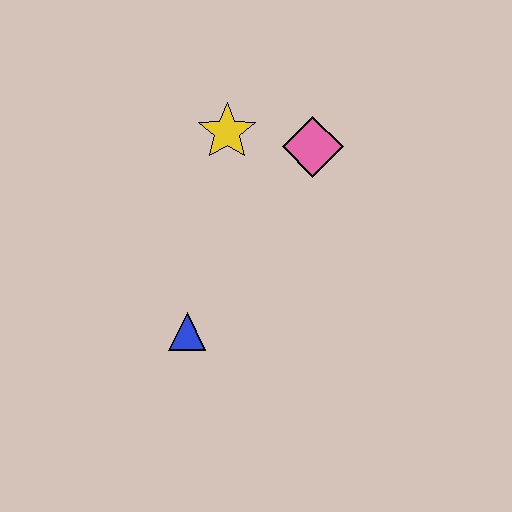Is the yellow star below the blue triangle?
No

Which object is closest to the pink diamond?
The yellow star is closest to the pink diamond.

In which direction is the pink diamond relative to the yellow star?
The pink diamond is to the right of the yellow star.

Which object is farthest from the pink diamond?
The blue triangle is farthest from the pink diamond.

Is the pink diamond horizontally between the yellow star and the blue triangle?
No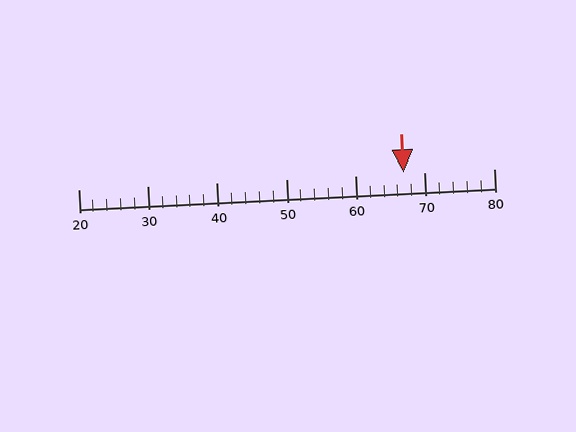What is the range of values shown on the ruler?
The ruler shows values from 20 to 80.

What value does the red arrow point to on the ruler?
The red arrow points to approximately 67.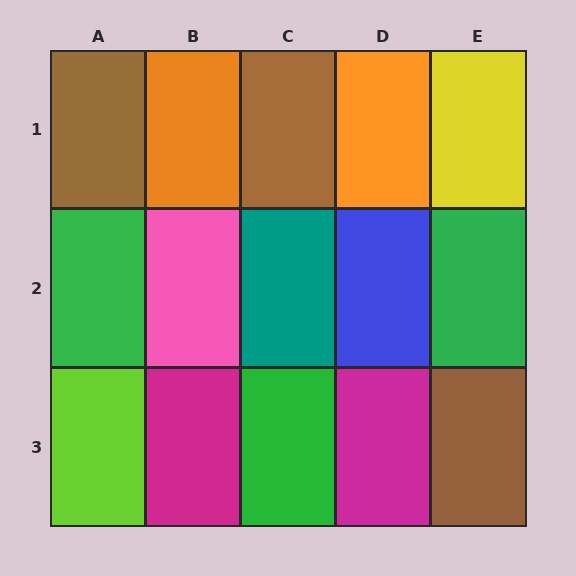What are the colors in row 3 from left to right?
Lime, magenta, green, magenta, brown.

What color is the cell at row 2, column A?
Green.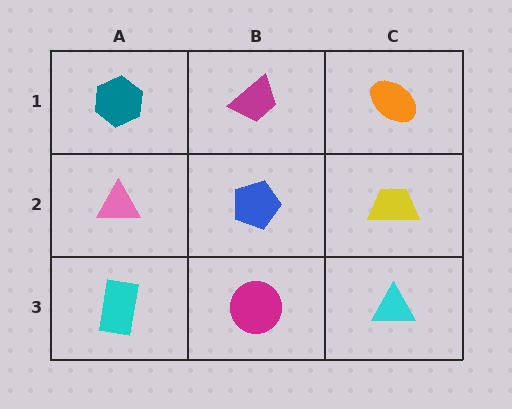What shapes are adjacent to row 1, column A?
A pink triangle (row 2, column A), a magenta trapezoid (row 1, column B).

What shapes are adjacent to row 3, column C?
A yellow trapezoid (row 2, column C), a magenta circle (row 3, column B).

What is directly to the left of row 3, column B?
A cyan rectangle.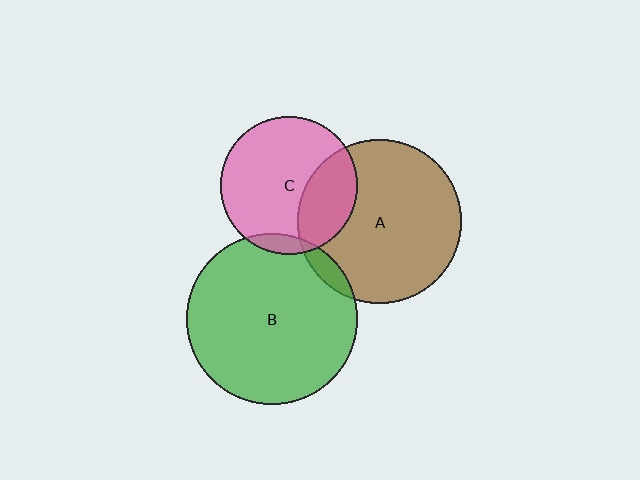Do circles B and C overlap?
Yes.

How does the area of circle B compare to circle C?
Approximately 1.6 times.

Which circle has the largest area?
Circle B (green).